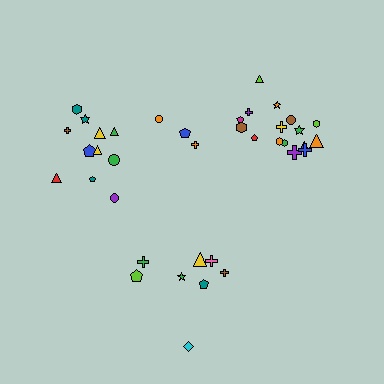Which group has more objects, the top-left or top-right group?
The top-right group.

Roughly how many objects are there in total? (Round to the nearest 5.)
Roughly 40 objects in total.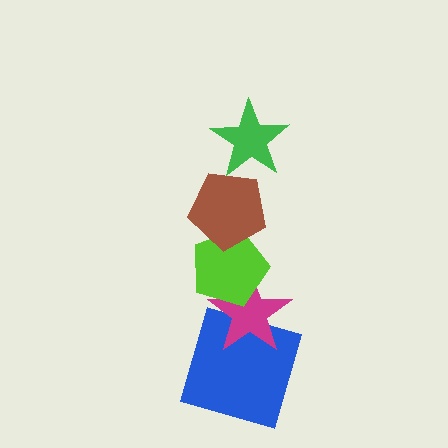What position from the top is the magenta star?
The magenta star is 4th from the top.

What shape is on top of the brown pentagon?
The green star is on top of the brown pentagon.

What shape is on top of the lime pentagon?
The brown pentagon is on top of the lime pentagon.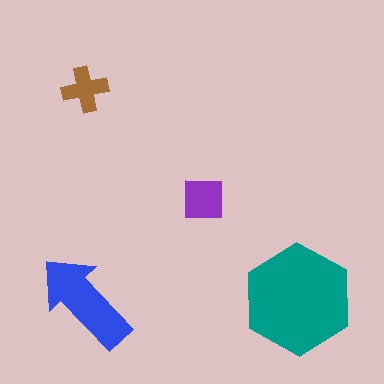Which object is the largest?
The teal hexagon.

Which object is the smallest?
The brown cross.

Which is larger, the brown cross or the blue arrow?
The blue arrow.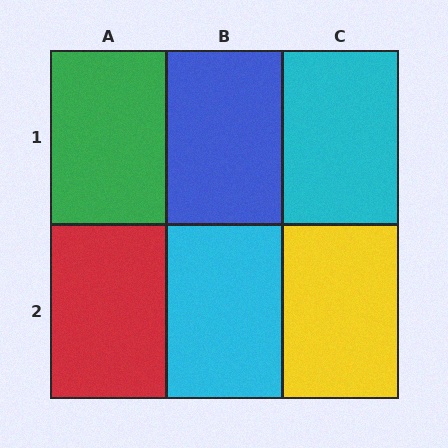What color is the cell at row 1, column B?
Blue.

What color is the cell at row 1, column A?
Green.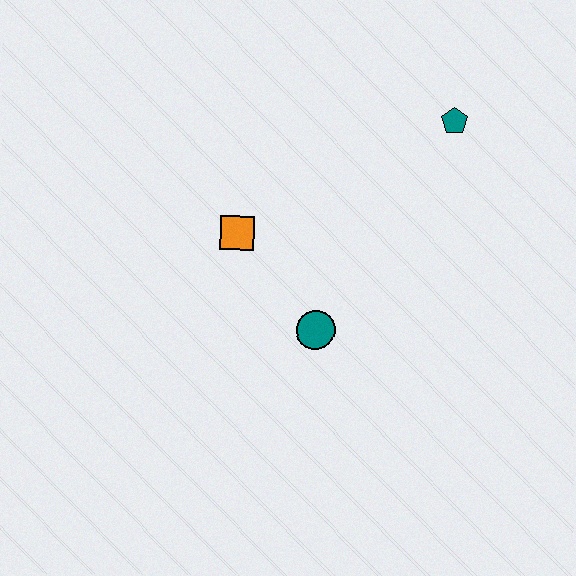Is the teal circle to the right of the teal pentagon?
No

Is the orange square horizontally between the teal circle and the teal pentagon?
No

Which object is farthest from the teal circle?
The teal pentagon is farthest from the teal circle.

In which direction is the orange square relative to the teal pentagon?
The orange square is to the left of the teal pentagon.